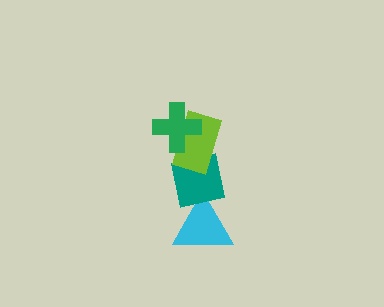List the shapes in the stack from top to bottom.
From top to bottom: the green cross, the lime rectangle, the teal square, the cyan triangle.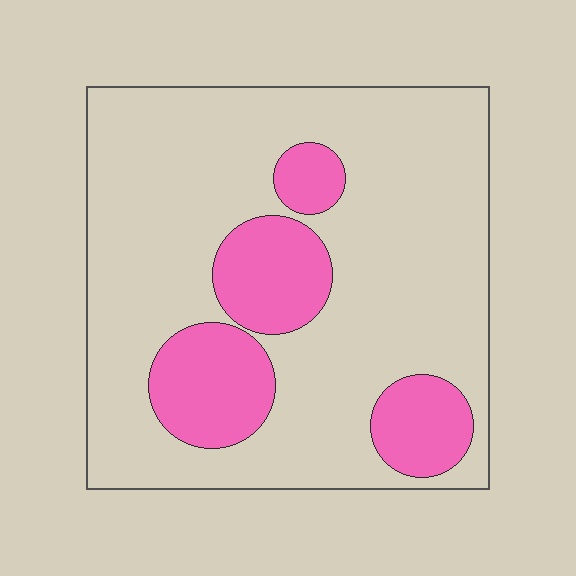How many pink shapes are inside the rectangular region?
4.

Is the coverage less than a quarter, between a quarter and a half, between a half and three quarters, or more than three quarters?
Less than a quarter.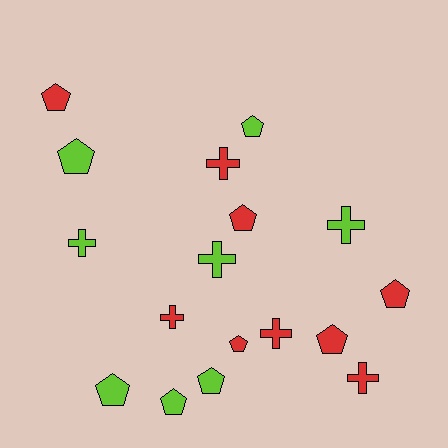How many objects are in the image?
There are 17 objects.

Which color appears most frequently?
Red, with 9 objects.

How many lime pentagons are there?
There are 5 lime pentagons.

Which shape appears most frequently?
Pentagon, with 10 objects.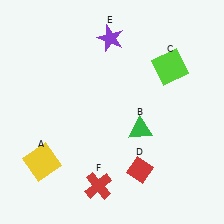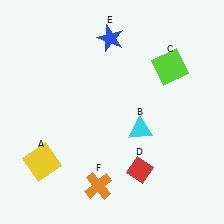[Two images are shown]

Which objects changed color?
B changed from green to cyan. E changed from purple to blue. F changed from red to orange.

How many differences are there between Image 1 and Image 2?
There are 3 differences between the two images.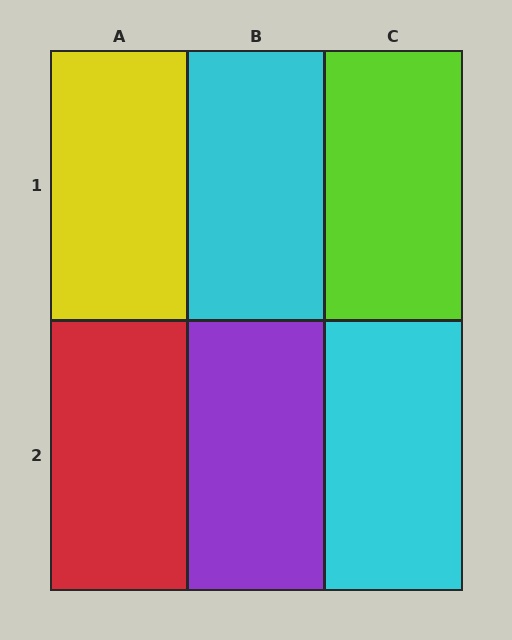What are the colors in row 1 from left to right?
Yellow, cyan, lime.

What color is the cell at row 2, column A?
Red.